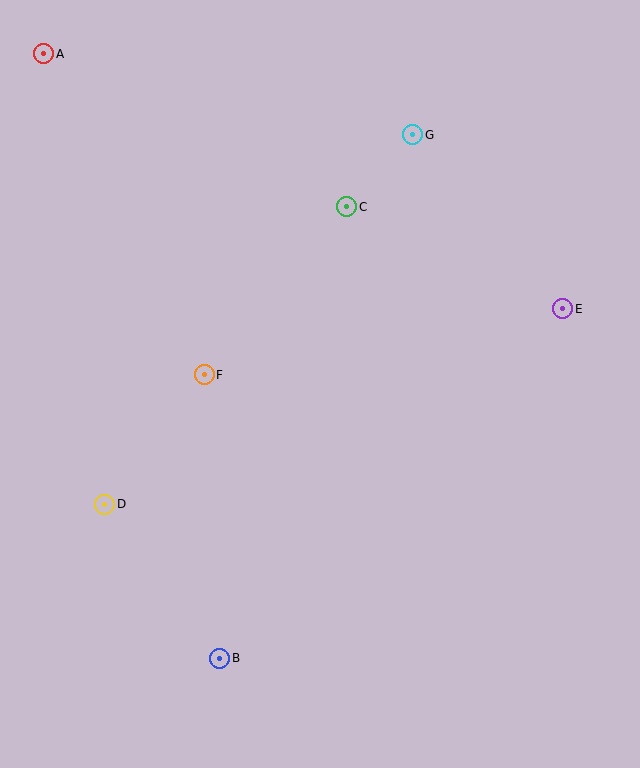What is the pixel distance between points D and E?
The distance between D and E is 498 pixels.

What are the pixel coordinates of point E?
Point E is at (563, 309).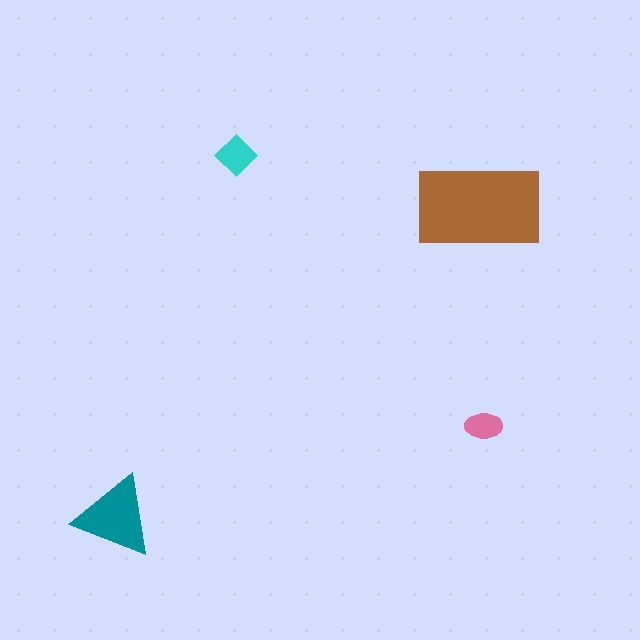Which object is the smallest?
The pink ellipse.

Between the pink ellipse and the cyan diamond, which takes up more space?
The cyan diamond.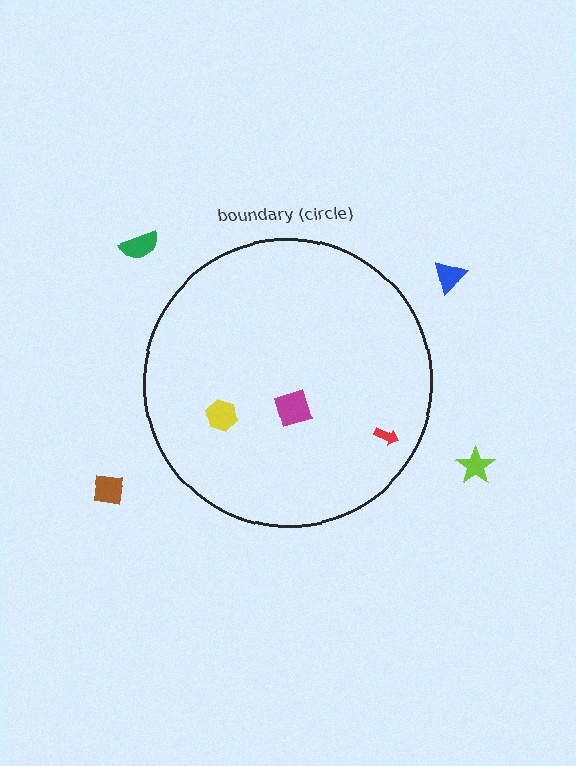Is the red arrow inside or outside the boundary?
Inside.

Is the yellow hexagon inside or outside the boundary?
Inside.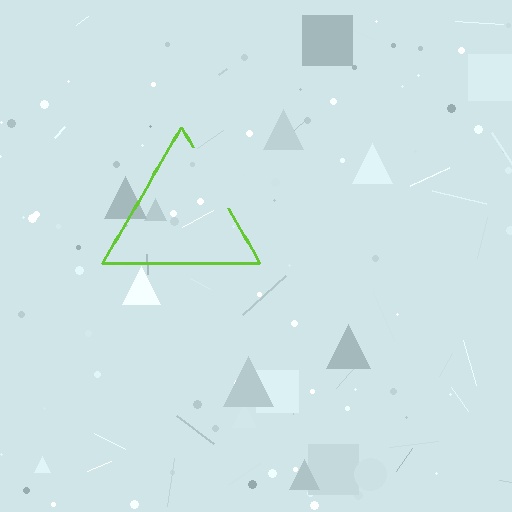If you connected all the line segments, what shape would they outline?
They would outline a triangle.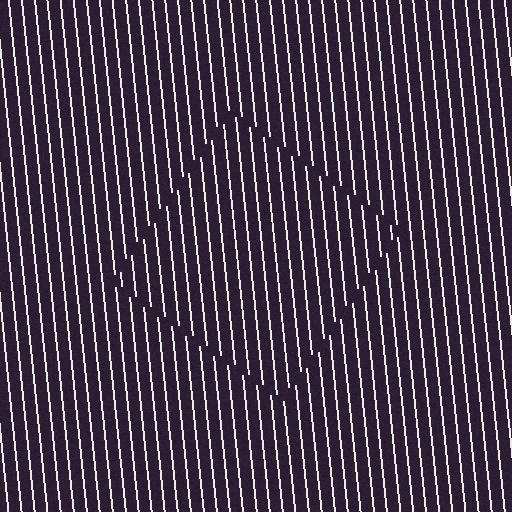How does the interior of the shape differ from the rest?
The interior of the shape contains the same grating, shifted by half a period — the contour is defined by the phase discontinuity where line-ends from the inner and outer gratings abut.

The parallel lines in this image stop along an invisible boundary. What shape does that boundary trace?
An illusory square. The interior of the shape contains the same grating, shifted by half a period — the contour is defined by the phase discontinuity where line-ends from the inner and outer gratings abut.